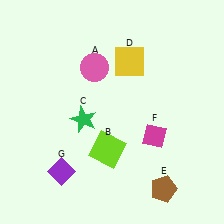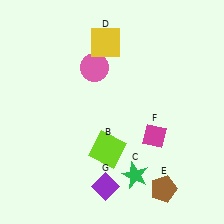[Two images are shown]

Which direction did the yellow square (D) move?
The yellow square (D) moved left.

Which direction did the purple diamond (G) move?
The purple diamond (G) moved right.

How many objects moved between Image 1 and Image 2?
3 objects moved between the two images.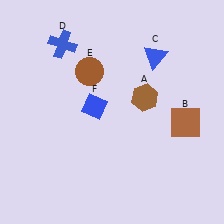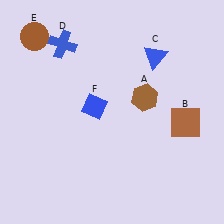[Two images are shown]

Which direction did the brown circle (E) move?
The brown circle (E) moved left.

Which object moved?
The brown circle (E) moved left.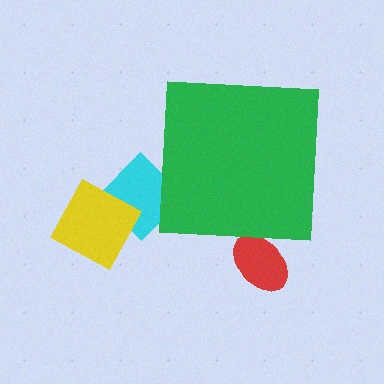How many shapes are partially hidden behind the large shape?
2 shapes are partially hidden.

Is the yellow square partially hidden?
No, the yellow square is fully visible.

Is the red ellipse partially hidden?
Yes, the red ellipse is partially hidden behind the green square.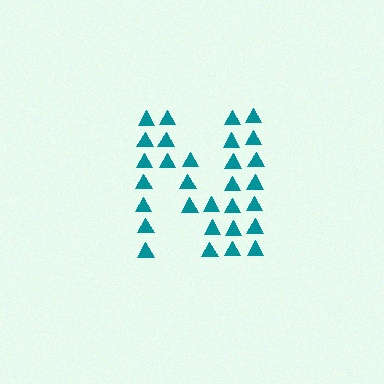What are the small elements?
The small elements are triangles.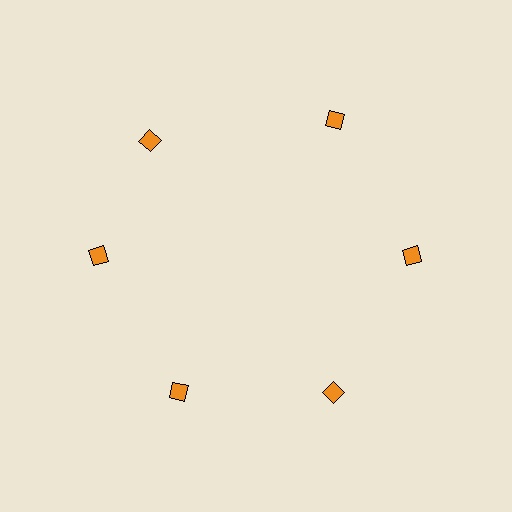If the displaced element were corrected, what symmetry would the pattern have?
It would have 6-fold rotational symmetry — the pattern would map onto itself every 60 degrees.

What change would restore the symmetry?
The symmetry would be restored by rotating it back into even spacing with its neighbors so that all 6 diamonds sit at equal angles and equal distance from the center.